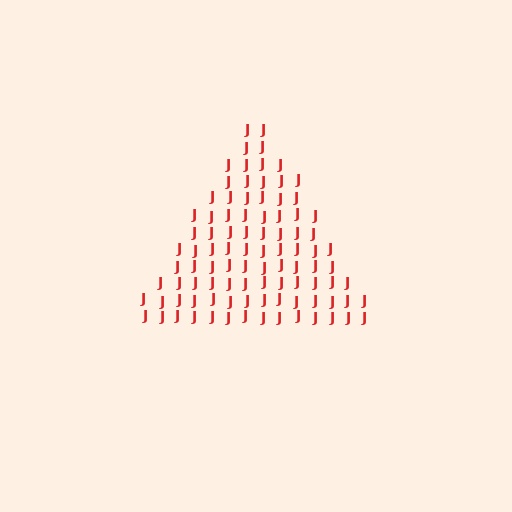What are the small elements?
The small elements are letter J's.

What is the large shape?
The large shape is a triangle.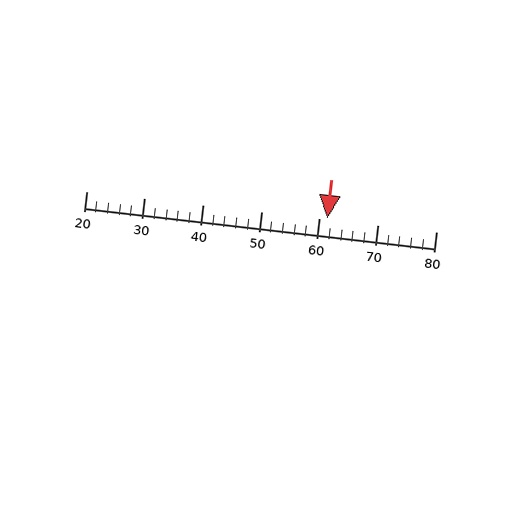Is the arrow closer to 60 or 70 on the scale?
The arrow is closer to 60.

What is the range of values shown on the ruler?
The ruler shows values from 20 to 80.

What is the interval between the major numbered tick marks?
The major tick marks are spaced 10 units apart.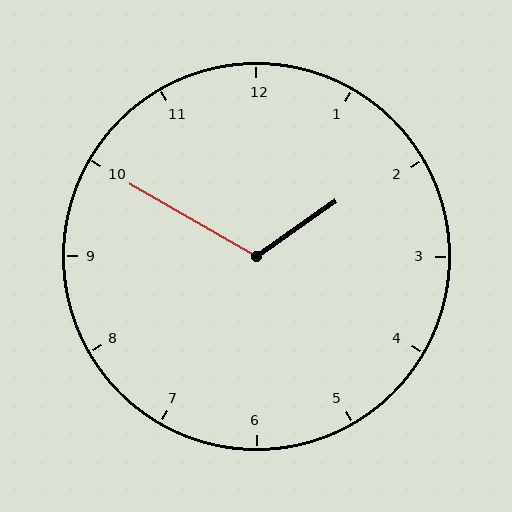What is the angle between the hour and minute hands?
Approximately 115 degrees.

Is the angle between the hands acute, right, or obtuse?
It is obtuse.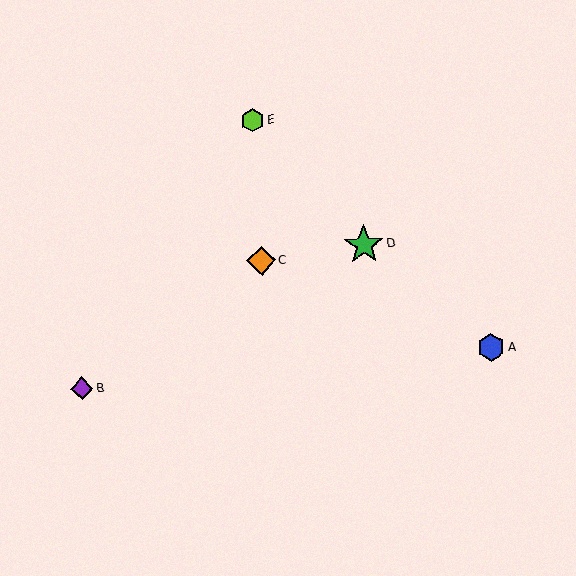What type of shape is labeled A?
Shape A is a blue hexagon.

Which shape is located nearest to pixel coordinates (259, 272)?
The orange diamond (labeled C) at (261, 261) is nearest to that location.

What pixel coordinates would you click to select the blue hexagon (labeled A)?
Click at (491, 347) to select the blue hexagon A.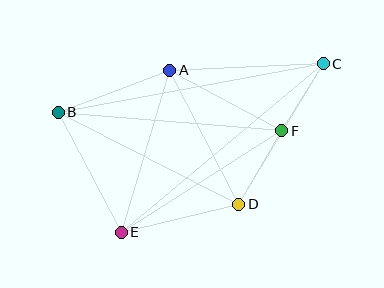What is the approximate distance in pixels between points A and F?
The distance between A and F is approximately 128 pixels.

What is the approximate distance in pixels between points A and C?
The distance between A and C is approximately 154 pixels.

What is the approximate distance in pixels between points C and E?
The distance between C and E is approximately 263 pixels.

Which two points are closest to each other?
Points C and F are closest to each other.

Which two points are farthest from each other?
Points B and C are farthest from each other.